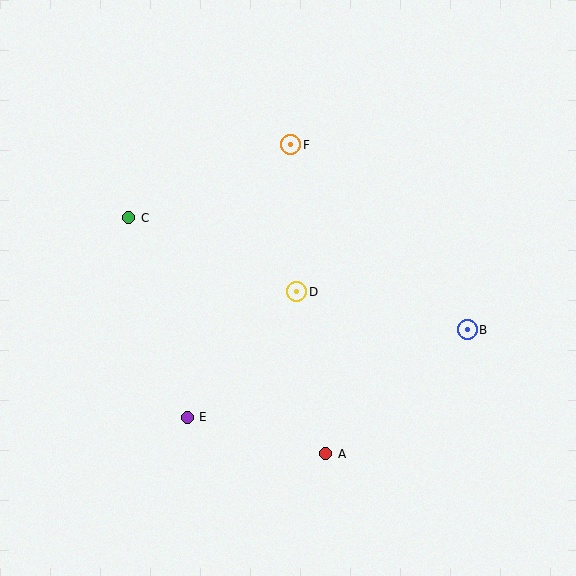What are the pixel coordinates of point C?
Point C is at (129, 218).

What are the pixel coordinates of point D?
Point D is at (297, 292).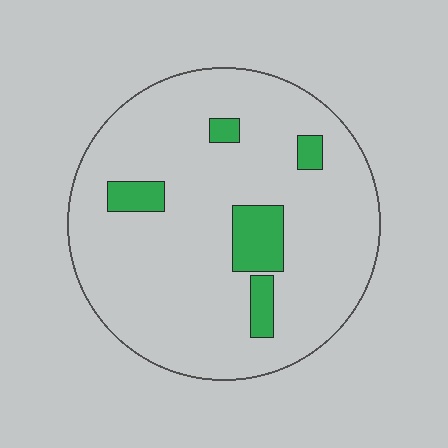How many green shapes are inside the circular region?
5.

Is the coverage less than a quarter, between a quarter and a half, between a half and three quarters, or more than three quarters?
Less than a quarter.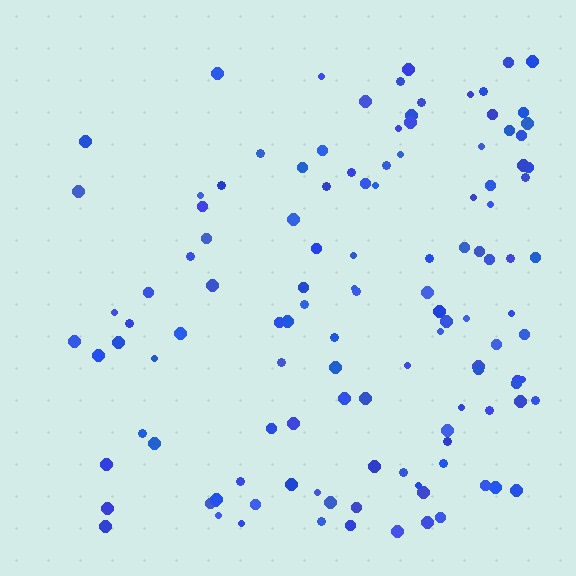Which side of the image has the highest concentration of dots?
The right.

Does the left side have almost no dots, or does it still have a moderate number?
Still a moderate number, just noticeably fewer than the right.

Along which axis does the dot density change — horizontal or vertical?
Horizontal.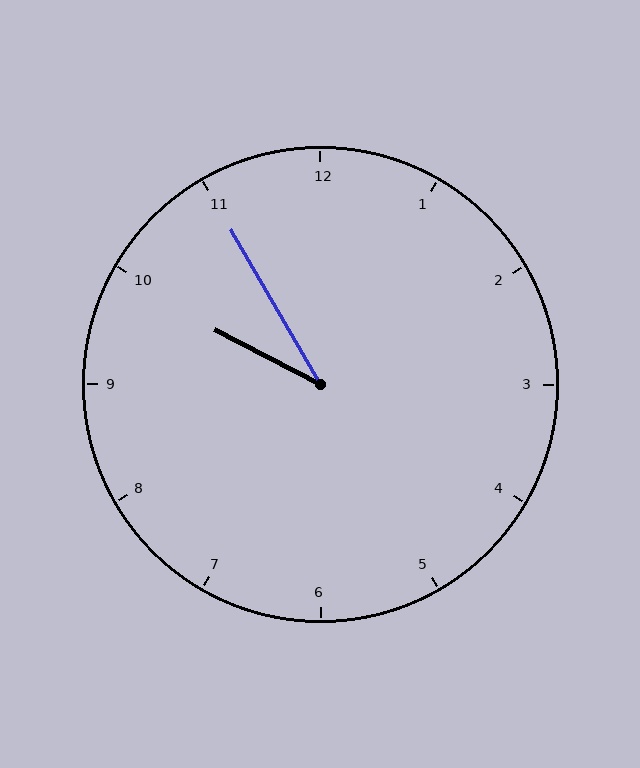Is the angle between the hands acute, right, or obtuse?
It is acute.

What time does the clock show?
9:55.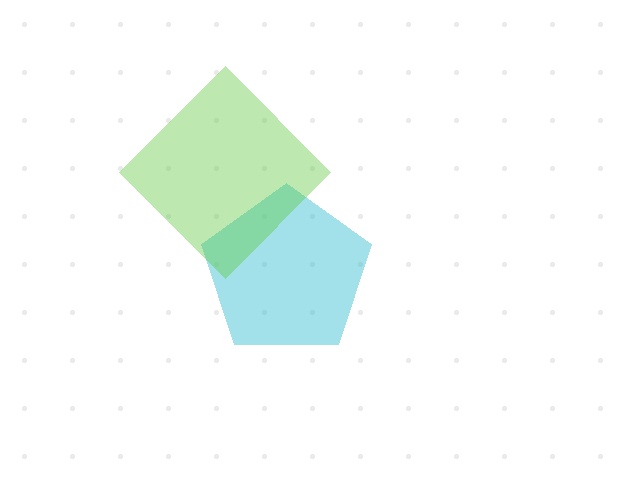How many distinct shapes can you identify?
There are 2 distinct shapes: a cyan pentagon, a lime diamond.